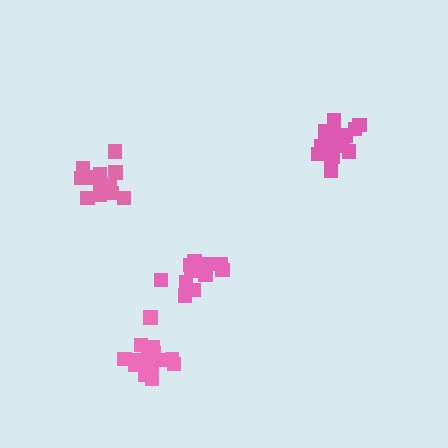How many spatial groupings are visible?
There are 4 spatial groupings.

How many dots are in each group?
Group 1: 17 dots, Group 2: 15 dots, Group 3: 15 dots, Group 4: 14 dots (61 total).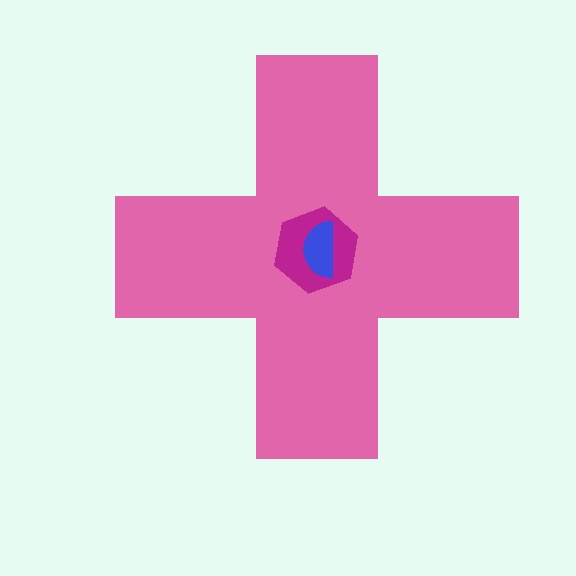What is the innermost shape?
The blue semicircle.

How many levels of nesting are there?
3.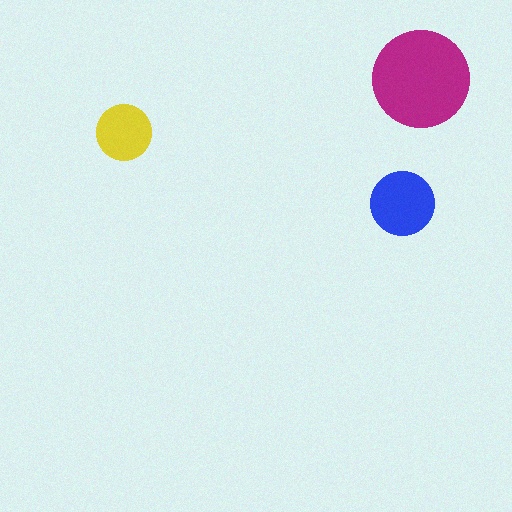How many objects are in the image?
There are 3 objects in the image.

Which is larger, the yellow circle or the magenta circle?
The magenta one.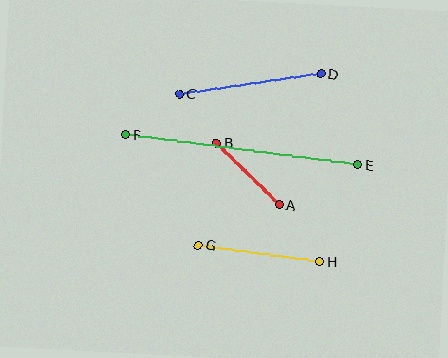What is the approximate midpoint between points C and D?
The midpoint is at approximately (250, 84) pixels.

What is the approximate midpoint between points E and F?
The midpoint is at approximately (242, 150) pixels.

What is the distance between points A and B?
The distance is approximately 88 pixels.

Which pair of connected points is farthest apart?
Points E and F are farthest apart.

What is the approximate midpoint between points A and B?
The midpoint is at approximately (248, 174) pixels.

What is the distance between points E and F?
The distance is approximately 233 pixels.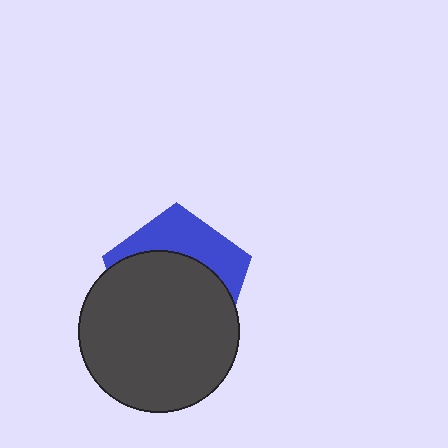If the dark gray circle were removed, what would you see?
You would see the complete blue pentagon.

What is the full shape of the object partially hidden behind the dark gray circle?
The partially hidden object is a blue pentagon.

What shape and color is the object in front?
The object in front is a dark gray circle.